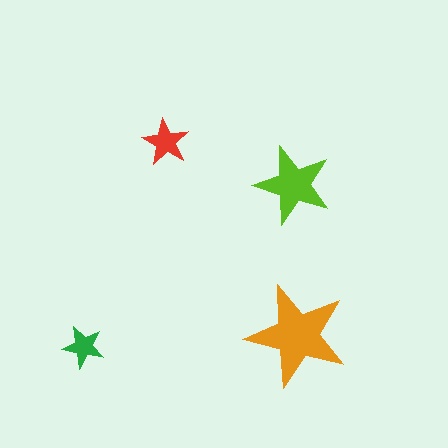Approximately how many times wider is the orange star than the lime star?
About 1.5 times wider.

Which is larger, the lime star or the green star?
The lime one.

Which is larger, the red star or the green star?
The red one.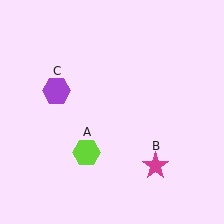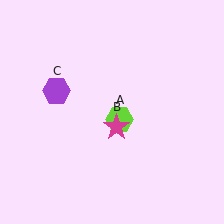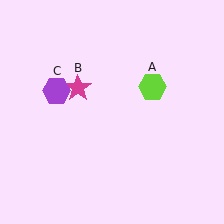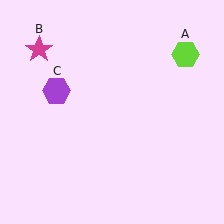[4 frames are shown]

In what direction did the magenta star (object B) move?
The magenta star (object B) moved up and to the left.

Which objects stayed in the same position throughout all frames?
Purple hexagon (object C) remained stationary.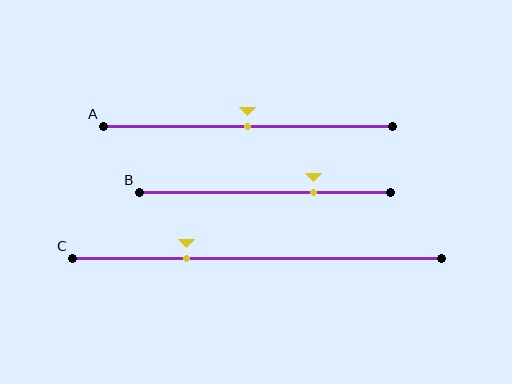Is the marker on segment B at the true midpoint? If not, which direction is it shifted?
No, the marker on segment B is shifted to the right by about 19% of the segment length.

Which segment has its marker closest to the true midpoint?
Segment A has its marker closest to the true midpoint.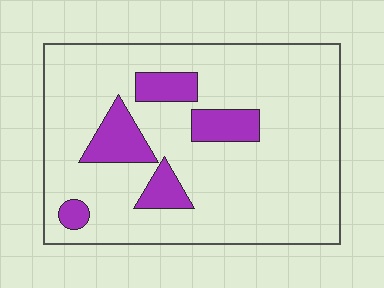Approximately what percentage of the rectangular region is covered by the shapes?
Approximately 15%.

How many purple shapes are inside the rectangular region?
5.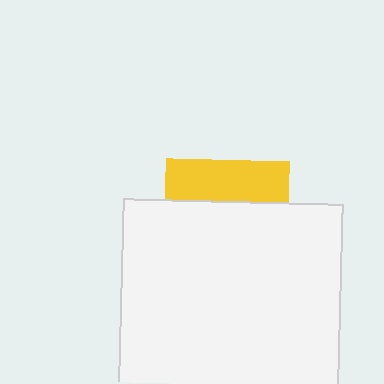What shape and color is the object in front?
The object in front is a white rectangle.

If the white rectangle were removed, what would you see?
You would see the complete yellow square.